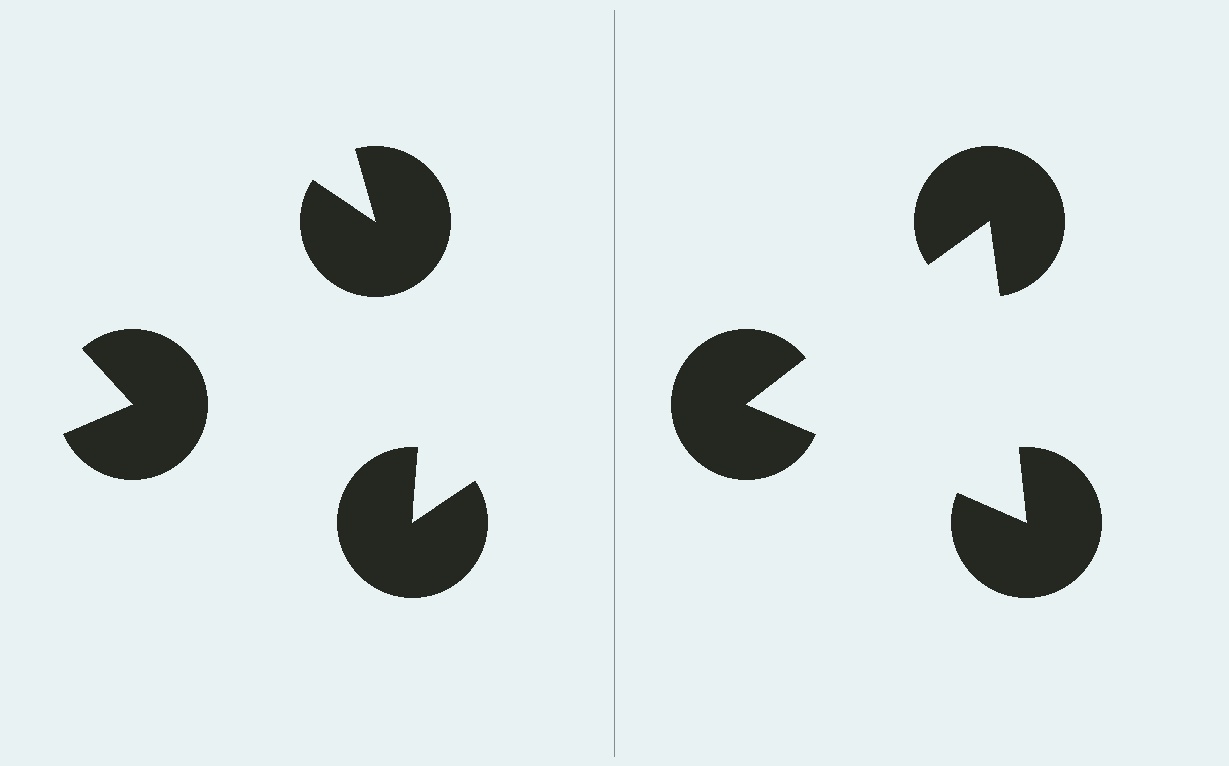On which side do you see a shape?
An illusory triangle appears on the right side. On the left side the wedge cuts are rotated, so no coherent shape forms.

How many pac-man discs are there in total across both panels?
6 — 3 on each side.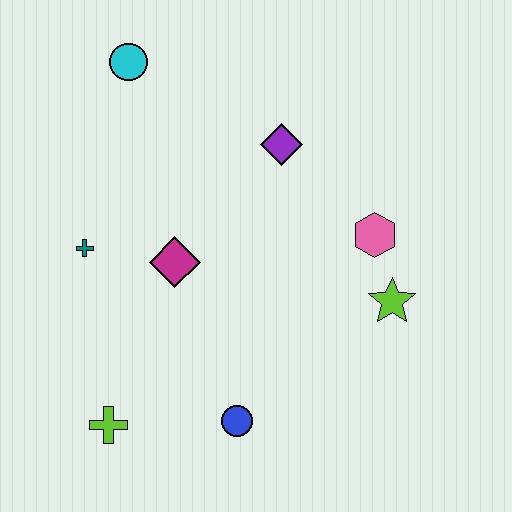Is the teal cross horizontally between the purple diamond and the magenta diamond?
No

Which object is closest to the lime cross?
The blue circle is closest to the lime cross.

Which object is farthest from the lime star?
The cyan circle is farthest from the lime star.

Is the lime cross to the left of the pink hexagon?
Yes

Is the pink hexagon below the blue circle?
No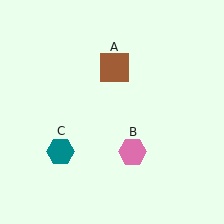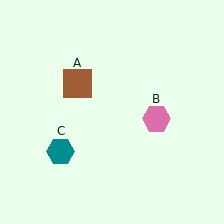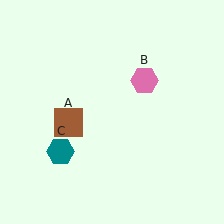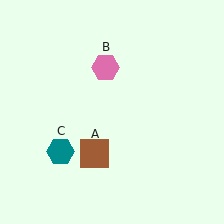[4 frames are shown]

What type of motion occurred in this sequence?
The brown square (object A), pink hexagon (object B) rotated counterclockwise around the center of the scene.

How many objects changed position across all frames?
2 objects changed position: brown square (object A), pink hexagon (object B).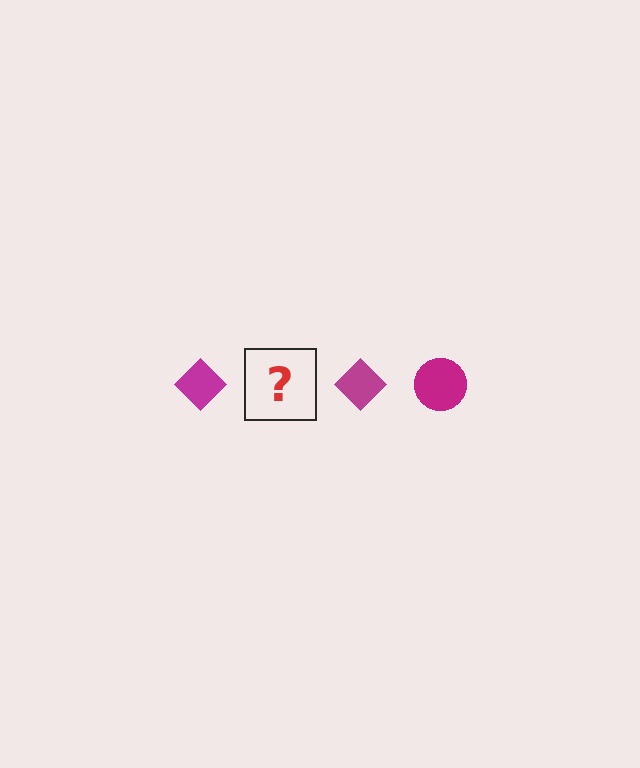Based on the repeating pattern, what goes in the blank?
The blank should be a magenta circle.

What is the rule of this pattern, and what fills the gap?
The rule is that the pattern cycles through diamond, circle shapes in magenta. The gap should be filled with a magenta circle.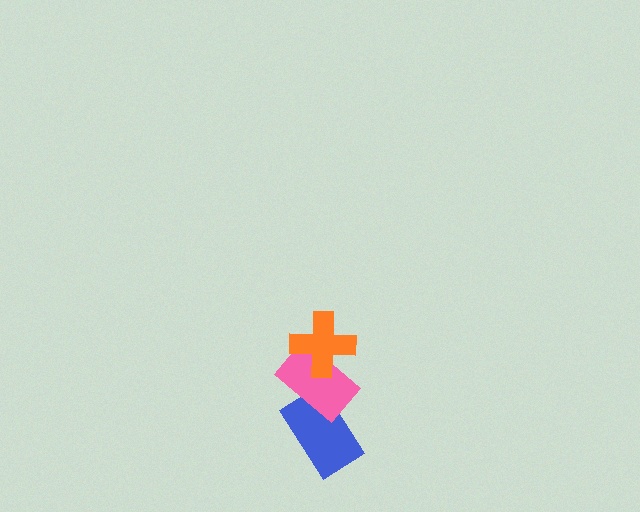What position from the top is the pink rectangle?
The pink rectangle is 2nd from the top.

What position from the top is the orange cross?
The orange cross is 1st from the top.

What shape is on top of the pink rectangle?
The orange cross is on top of the pink rectangle.